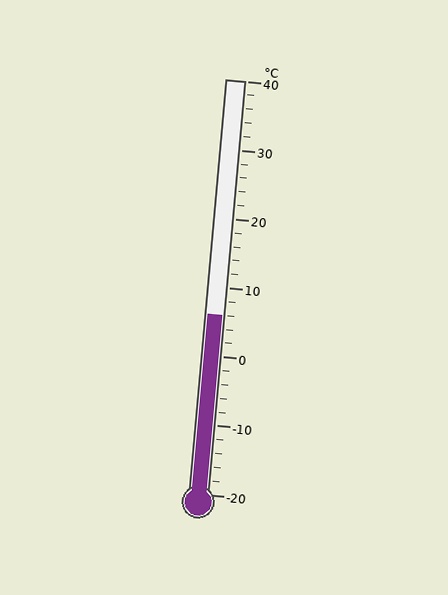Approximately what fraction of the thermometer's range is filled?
The thermometer is filled to approximately 45% of its range.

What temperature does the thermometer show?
The thermometer shows approximately 6°C.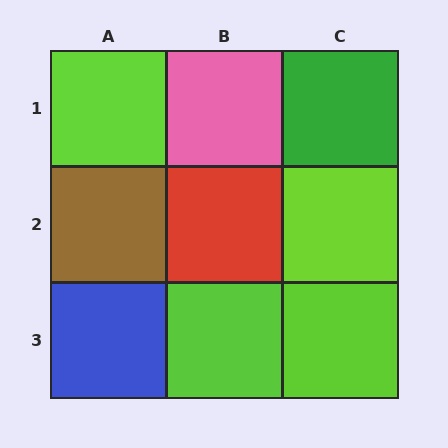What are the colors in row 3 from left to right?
Blue, lime, lime.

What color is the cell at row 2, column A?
Brown.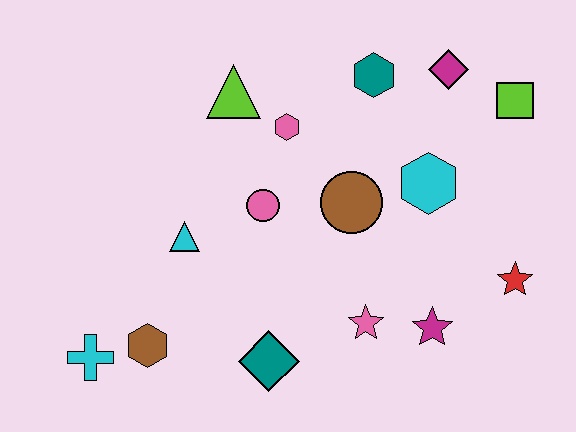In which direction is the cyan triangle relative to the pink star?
The cyan triangle is to the left of the pink star.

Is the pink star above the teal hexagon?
No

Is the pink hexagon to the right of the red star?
No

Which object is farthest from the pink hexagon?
The cyan cross is farthest from the pink hexagon.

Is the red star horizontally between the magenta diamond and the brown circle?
No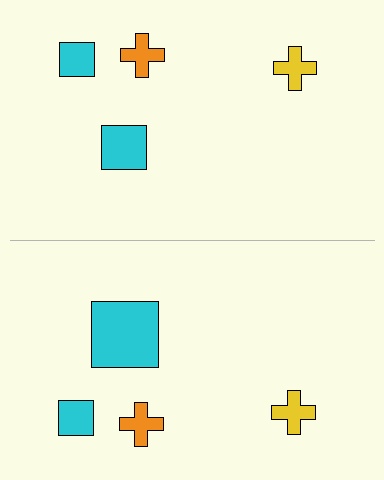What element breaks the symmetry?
The cyan square on the bottom side has a different size than its mirror counterpart.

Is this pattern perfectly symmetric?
No, the pattern is not perfectly symmetric. The cyan square on the bottom side has a different size than its mirror counterpart.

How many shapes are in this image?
There are 8 shapes in this image.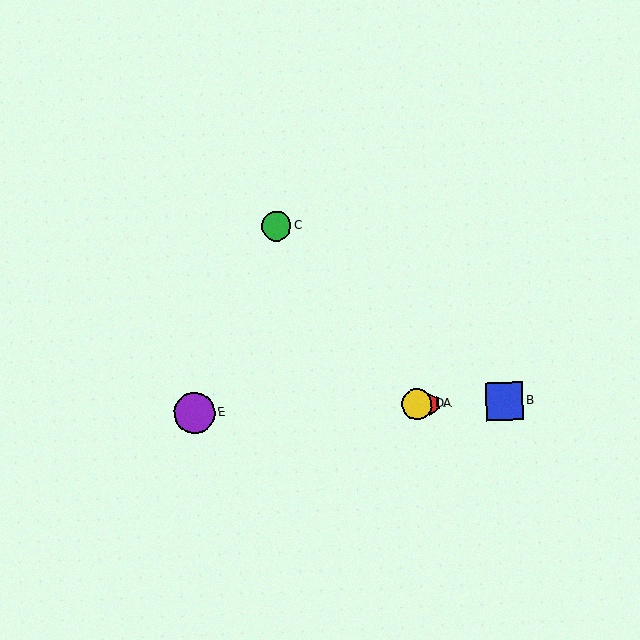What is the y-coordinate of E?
Object E is at y≈413.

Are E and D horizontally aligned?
Yes, both are at y≈413.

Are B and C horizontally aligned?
No, B is at y≈401 and C is at y≈226.